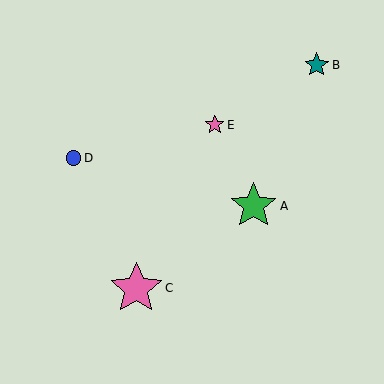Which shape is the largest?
The pink star (labeled C) is the largest.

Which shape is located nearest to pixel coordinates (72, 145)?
The blue circle (labeled D) at (73, 158) is nearest to that location.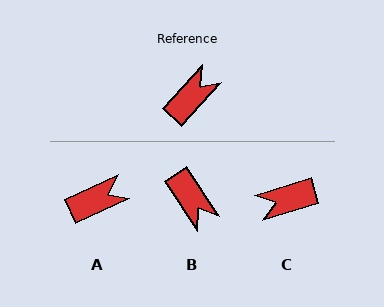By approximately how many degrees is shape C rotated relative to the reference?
Approximately 150 degrees counter-clockwise.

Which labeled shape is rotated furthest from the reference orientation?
C, about 150 degrees away.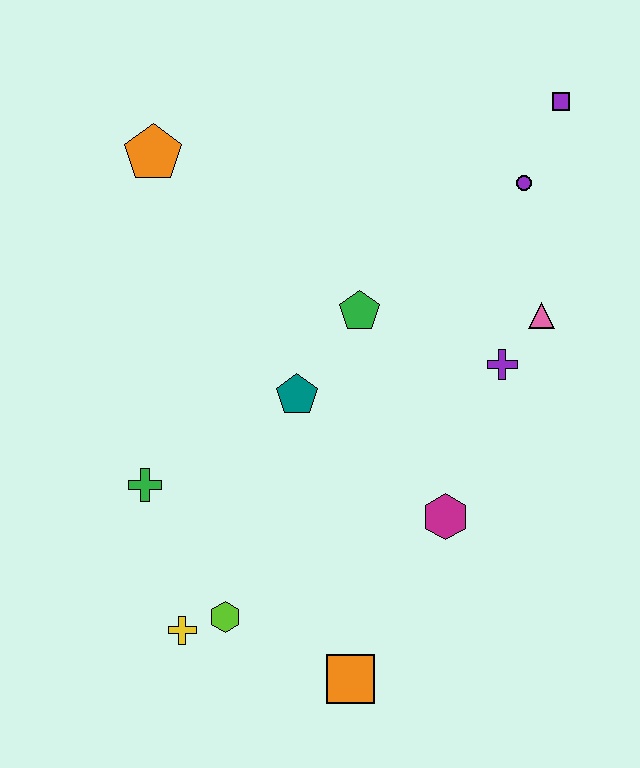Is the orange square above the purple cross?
No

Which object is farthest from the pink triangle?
The yellow cross is farthest from the pink triangle.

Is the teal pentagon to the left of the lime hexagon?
No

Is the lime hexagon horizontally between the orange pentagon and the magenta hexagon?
Yes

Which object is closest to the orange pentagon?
The green pentagon is closest to the orange pentagon.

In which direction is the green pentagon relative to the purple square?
The green pentagon is below the purple square.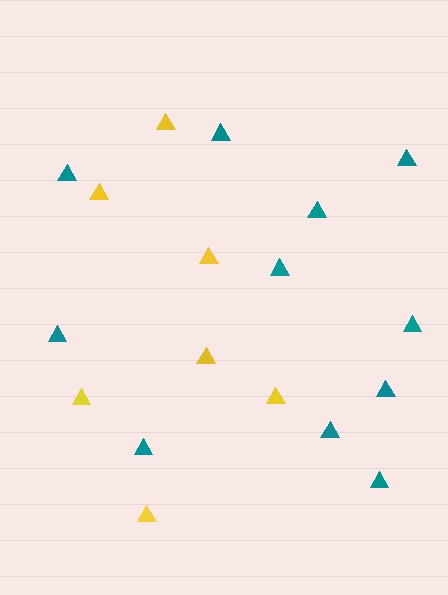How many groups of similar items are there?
There are 2 groups: one group of yellow triangles (7) and one group of teal triangles (11).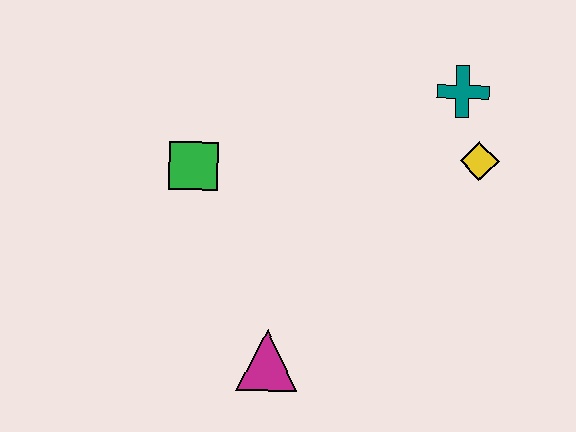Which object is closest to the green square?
The magenta triangle is closest to the green square.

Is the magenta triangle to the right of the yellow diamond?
No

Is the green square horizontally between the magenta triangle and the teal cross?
No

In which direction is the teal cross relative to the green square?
The teal cross is to the right of the green square.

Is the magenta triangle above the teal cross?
No